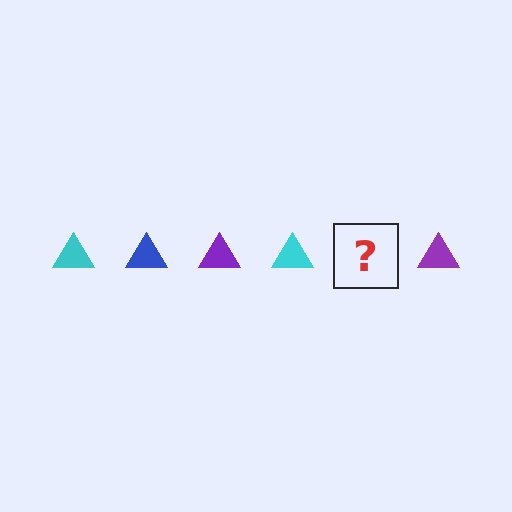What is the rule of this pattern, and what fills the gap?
The rule is that the pattern cycles through cyan, blue, purple triangles. The gap should be filled with a blue triangle.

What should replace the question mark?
The question mark should be replaced with a blue triangle.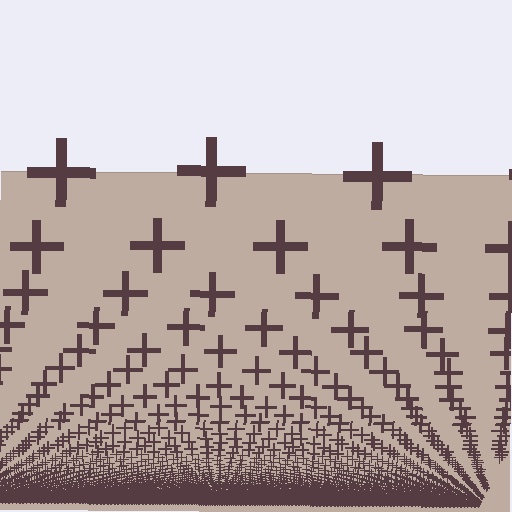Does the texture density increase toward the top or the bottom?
Density increases toward the bottom.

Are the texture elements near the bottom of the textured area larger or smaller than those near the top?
Smaller. The gradient is inverted — elements near the bottom are smaller and denser.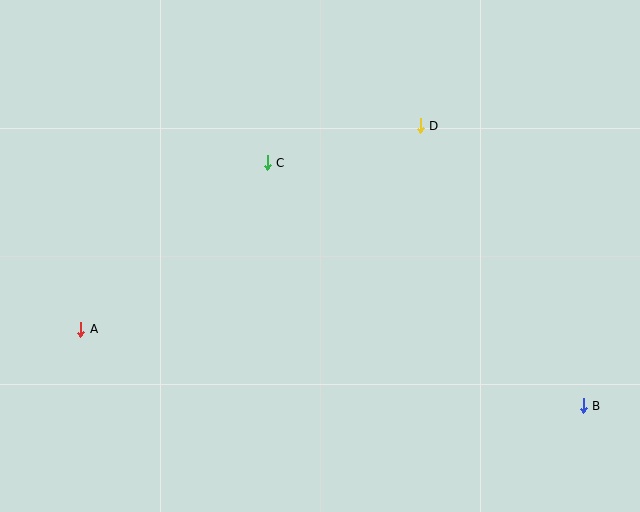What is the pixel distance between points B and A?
The distance between B and A is 508 pixels.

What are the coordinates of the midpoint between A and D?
The midpoint between A and D is at (250, 227).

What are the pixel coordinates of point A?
Point A is at (81, 329).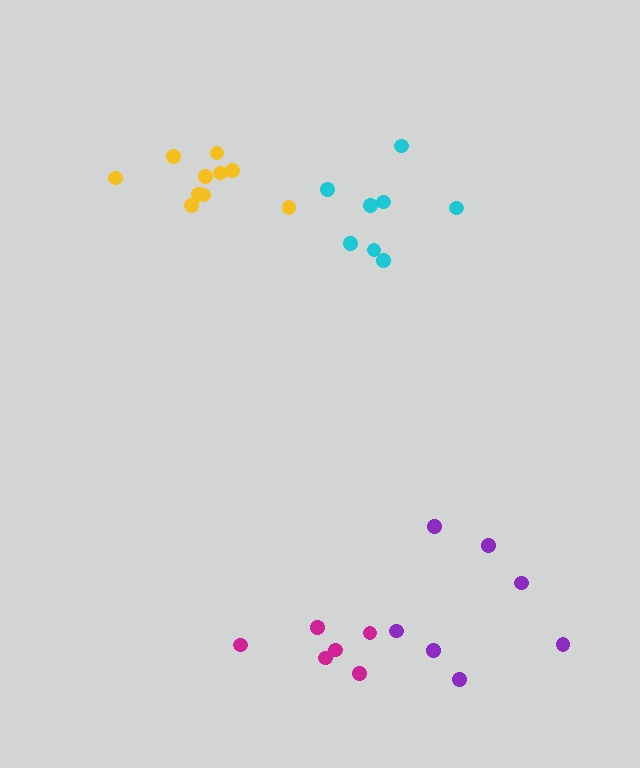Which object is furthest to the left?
The yellow cluster is leftmost.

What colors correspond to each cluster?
The clusters are colored: magenta, yellow, cyan, purple.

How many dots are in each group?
Group 1: 6 dots, Group 2: 10 dots, Group 3: 8 dots, Group 4: 7 dots (31 total).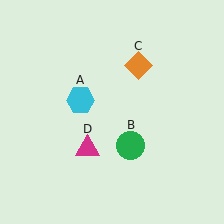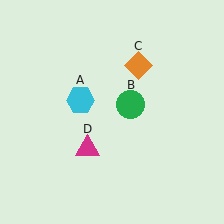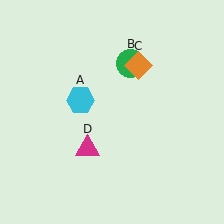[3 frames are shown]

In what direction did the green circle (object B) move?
The green circle (object B) moved up.